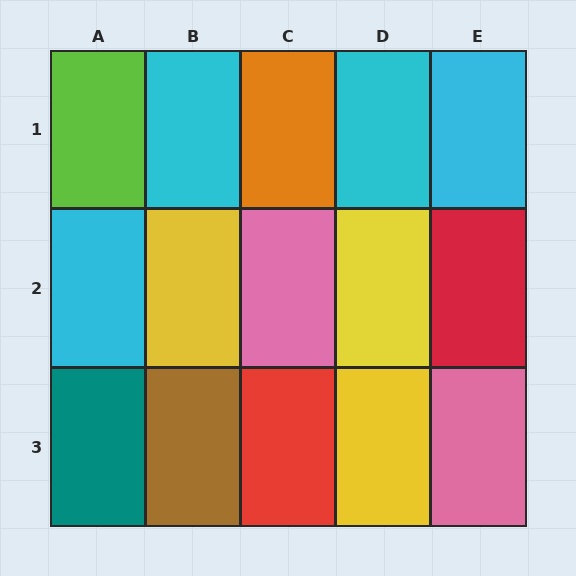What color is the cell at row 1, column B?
Cyan.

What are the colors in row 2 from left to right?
Cyan, yellow, pink, yellow, red.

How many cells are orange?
1 cell is orange.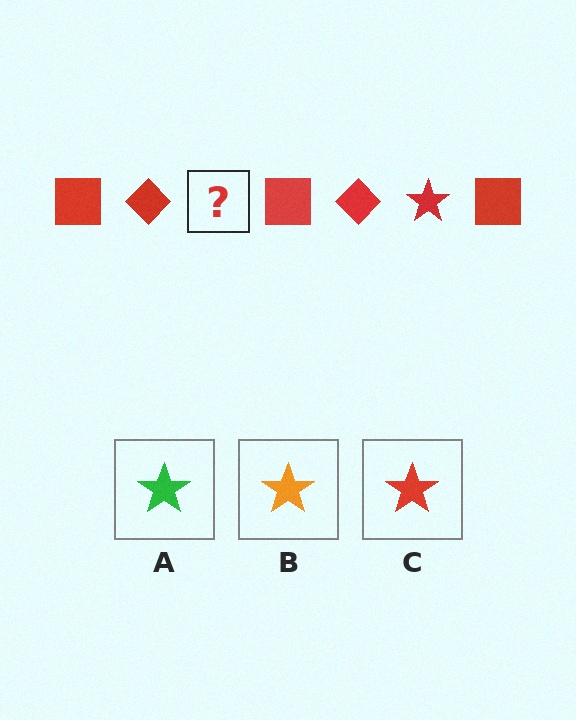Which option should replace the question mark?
Option C.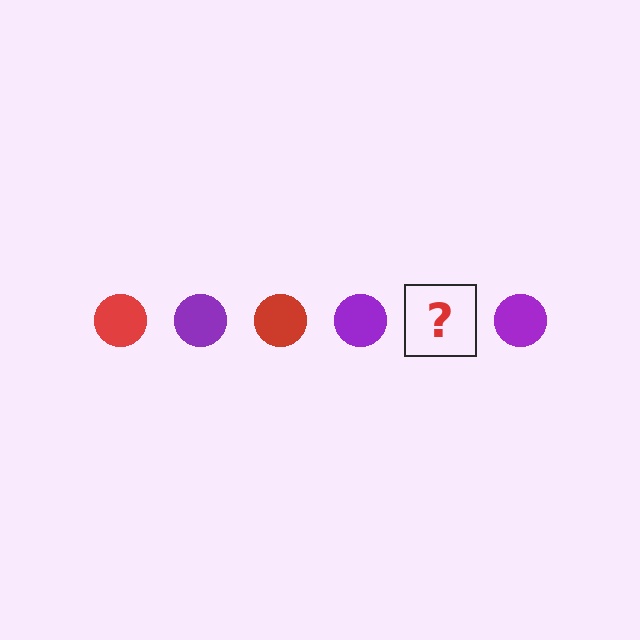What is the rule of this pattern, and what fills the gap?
The rule is that the pattern cycles through red, purple circles. The gap should be filled with a red circle.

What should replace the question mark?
The question mark should be replaced with a red circle.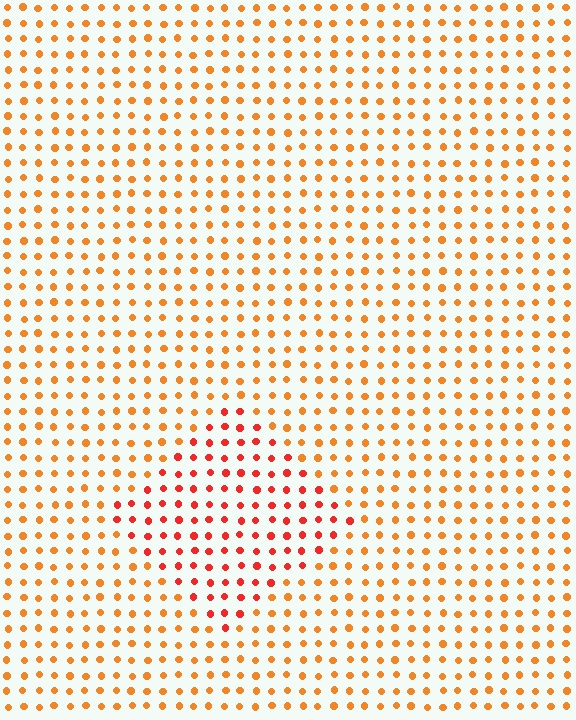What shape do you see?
I see a diamond.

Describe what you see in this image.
The image is filled with small orange elements in a uniform arrangement. A diamond-shaped region is visible where the elements are tinted to a slightly different hue, forming a subtle color boundary.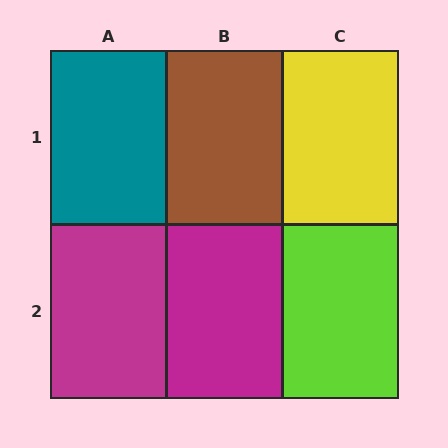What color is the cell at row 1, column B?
Brown.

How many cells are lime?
1 cell is lime.